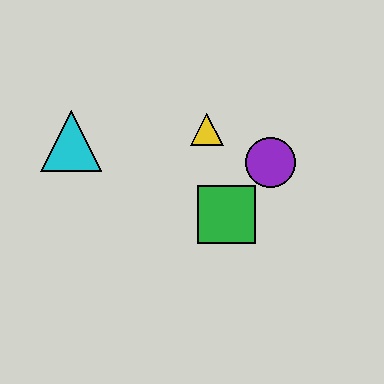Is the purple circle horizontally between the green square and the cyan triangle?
No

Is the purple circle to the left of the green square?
No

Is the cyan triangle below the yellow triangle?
Yes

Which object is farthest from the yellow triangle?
The cyan triangle is farthest from the yellow triangle.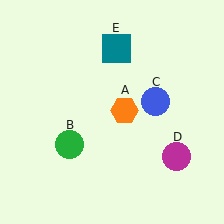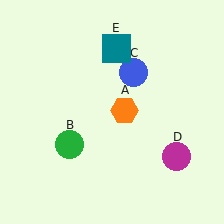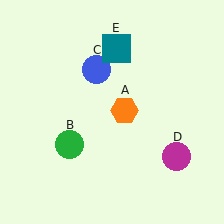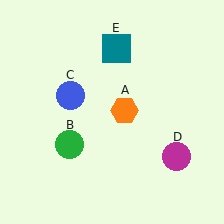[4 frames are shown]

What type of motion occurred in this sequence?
The blue circle (object C) rotated counterclockwise around the center of the scene.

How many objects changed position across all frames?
1 object changed position: blue circle (object C).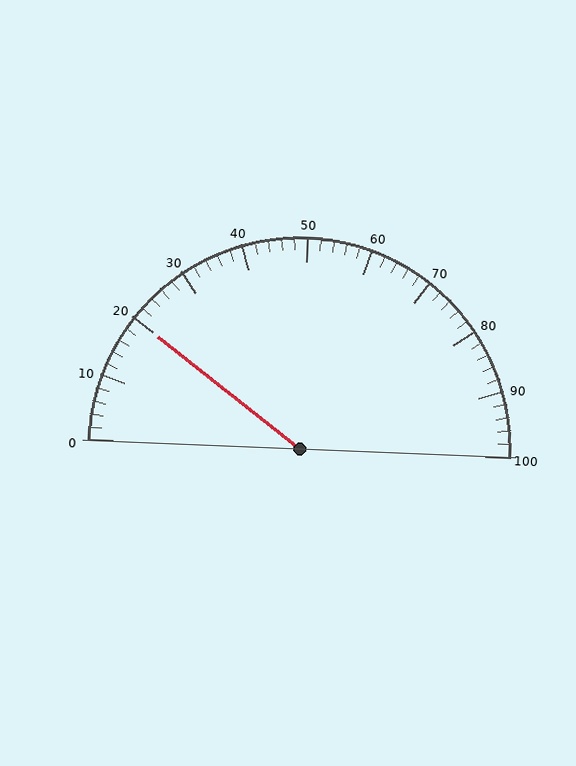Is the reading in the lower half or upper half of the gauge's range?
The reading is in the lower half of the range (0 to 100).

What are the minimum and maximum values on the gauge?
The gauge ranges from 0 to 100.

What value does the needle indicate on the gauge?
The needle indicates approximately 20.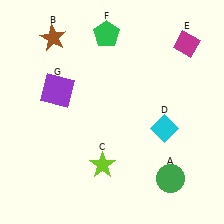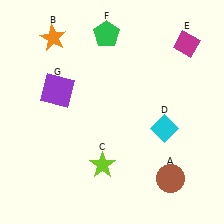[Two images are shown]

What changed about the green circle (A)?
In Image 1, A is green. In Image 2, it changed to brown.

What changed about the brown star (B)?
In Image 1, B is brown. In Image 2, it changed to orange.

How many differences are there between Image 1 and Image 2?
There are 2 differences between the two images.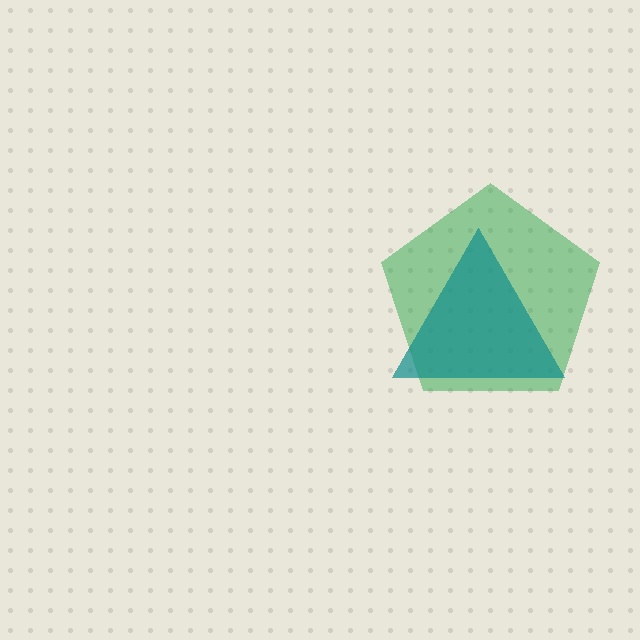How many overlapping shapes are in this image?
There are 2 overlapping shapes in the image.